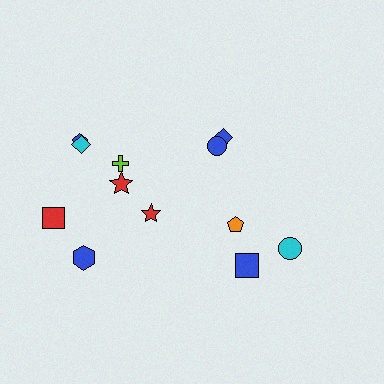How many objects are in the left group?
There are 7 objects.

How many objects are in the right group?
There are 5 objects.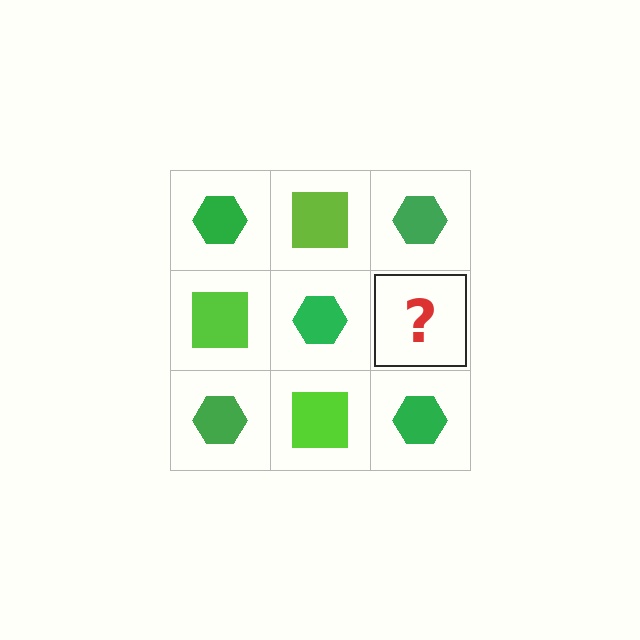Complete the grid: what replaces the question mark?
The question mark should be replaced with a lime square.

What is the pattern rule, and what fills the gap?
The rule is that it alternates green hexagon and lime square in a checkerboard pattern. The gap should be filled with a lime square.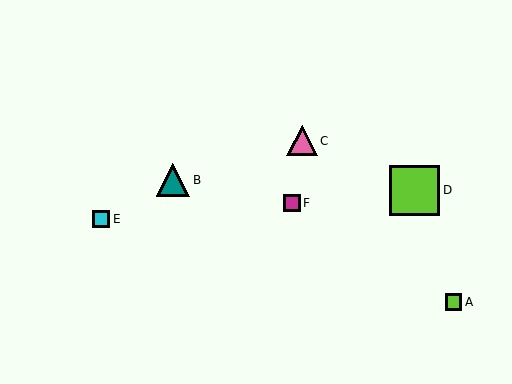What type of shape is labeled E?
Shape E is a cyan square.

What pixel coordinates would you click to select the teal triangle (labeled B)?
Click at (173, 180) to select the teal triangle B.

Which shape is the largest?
The lime square (labeled D) is the largest.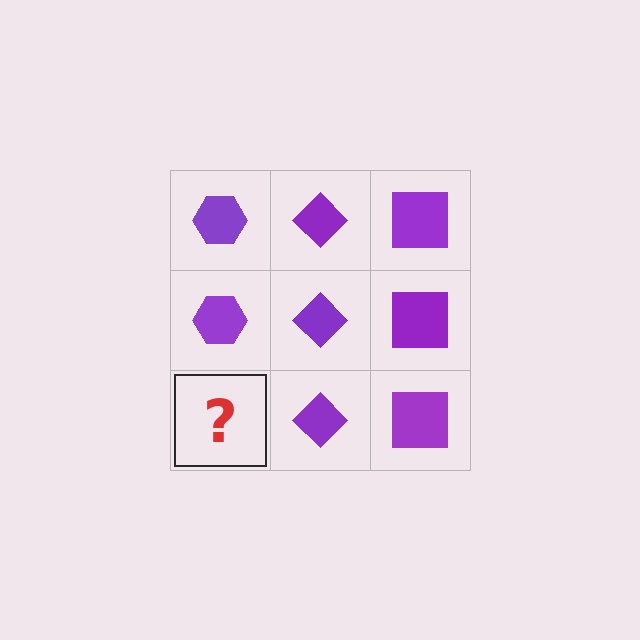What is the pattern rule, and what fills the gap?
The rule is that each column has a consistent shape. The gap should be filled with a purple hexagon.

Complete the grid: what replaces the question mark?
The question mark should be replaced with a purple hexagon.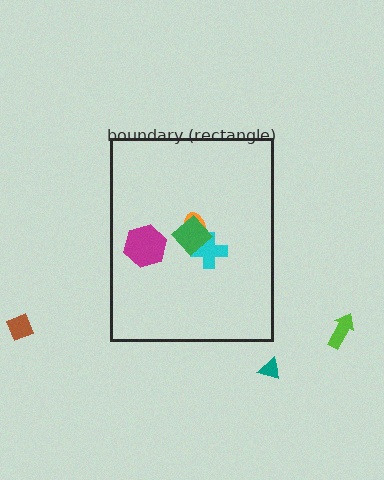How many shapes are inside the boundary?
4 inside, 3 outside.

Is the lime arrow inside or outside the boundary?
Outside.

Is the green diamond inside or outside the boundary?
Inside.